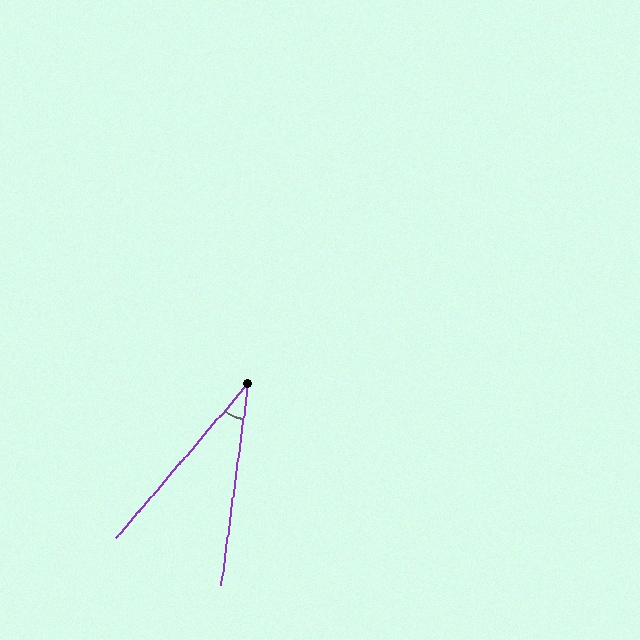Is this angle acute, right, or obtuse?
It is acute.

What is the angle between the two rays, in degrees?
Approximately 33 degrees.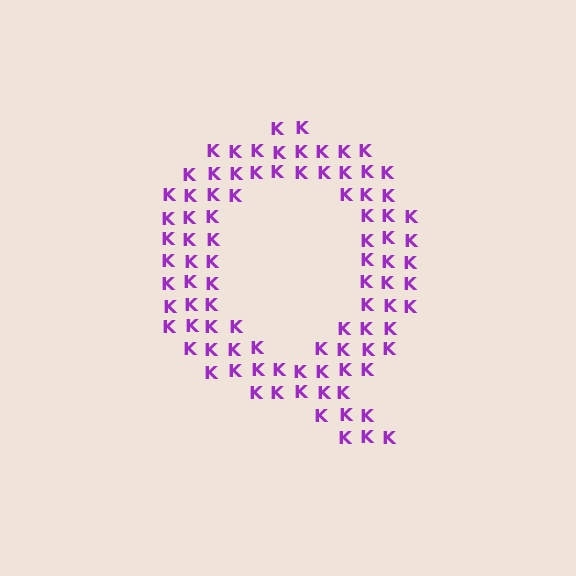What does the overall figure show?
The overall figure shows the letter Q.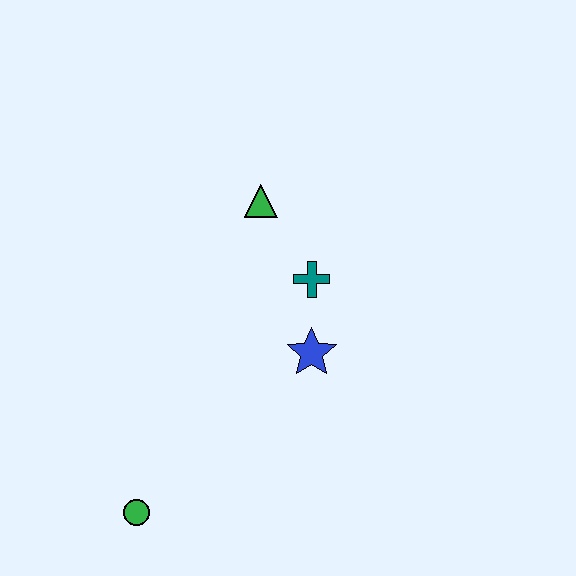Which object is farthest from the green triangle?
The green circle is farthest from the green triangle.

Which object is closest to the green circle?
The blue star is closest to the green circle.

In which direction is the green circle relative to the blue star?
The green circle is to the left of the blue star.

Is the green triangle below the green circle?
No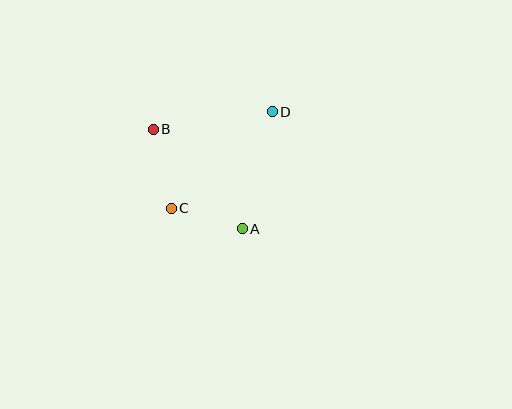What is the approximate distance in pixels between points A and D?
The distance between A and D is approximately 121 pixels.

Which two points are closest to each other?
Points A and C are closest to each other.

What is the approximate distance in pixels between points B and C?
The distance between B and C is approximately 81 pixels.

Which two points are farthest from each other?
Points C and D are farthest from each other.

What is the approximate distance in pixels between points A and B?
The distance between A and B is approximately 134 pixels.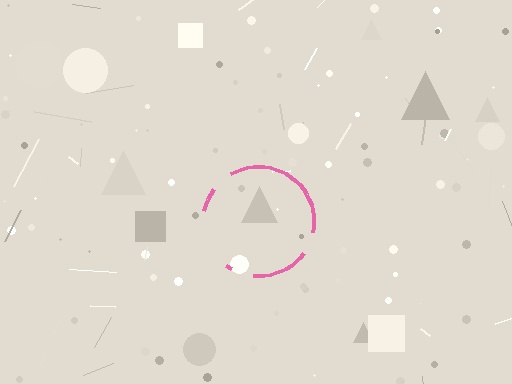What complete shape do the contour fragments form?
The contour fragments form a circle.